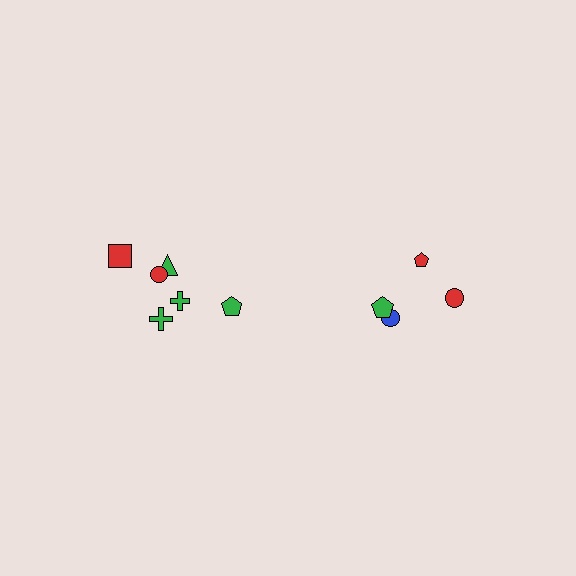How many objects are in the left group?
There are 6 objects.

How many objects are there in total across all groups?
There are 10 objects.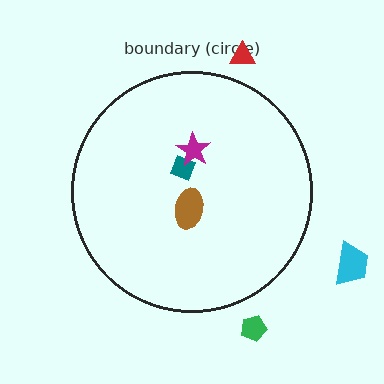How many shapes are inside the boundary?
3 inside, 3 outside.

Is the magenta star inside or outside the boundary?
Inside.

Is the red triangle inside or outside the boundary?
Outside.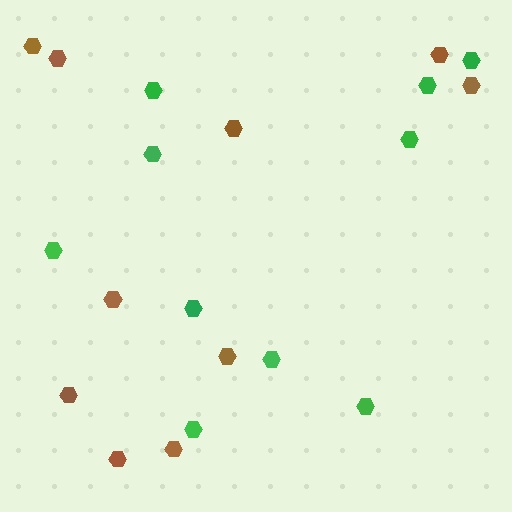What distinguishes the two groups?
There are 2 groups: one group of green hexagons (10) and one group of brown hexagons (10).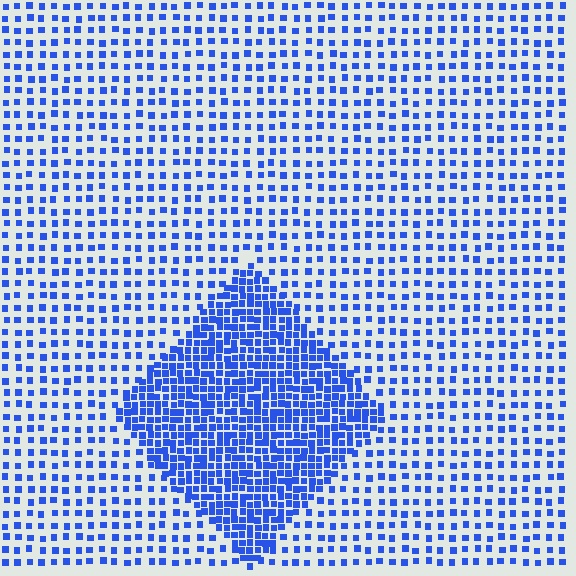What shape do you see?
I see a diamond.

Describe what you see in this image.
The image contains small blue elements arranged at two different densities. A diamond-shaped region is visible where the elements are more densely packed than the surrounding area.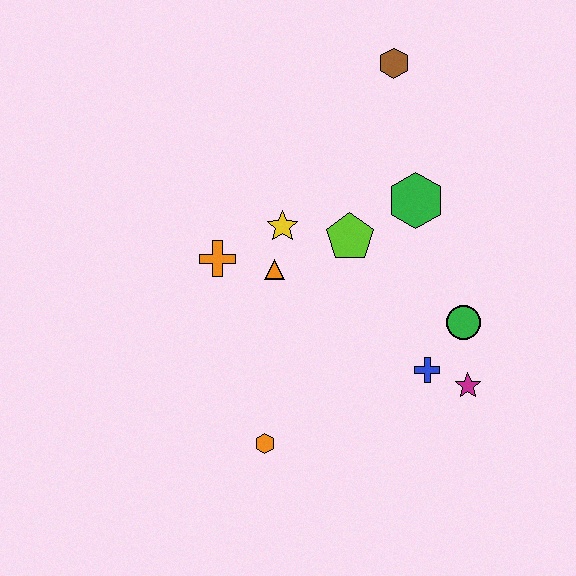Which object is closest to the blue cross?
The magenta star is closest to the blue cross.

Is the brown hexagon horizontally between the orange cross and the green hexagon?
Yes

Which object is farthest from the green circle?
The brown hexagon is farthest from the green circle.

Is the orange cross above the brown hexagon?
No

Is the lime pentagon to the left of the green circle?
Yes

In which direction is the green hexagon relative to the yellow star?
The green hexagon is to the right of the yellow star.